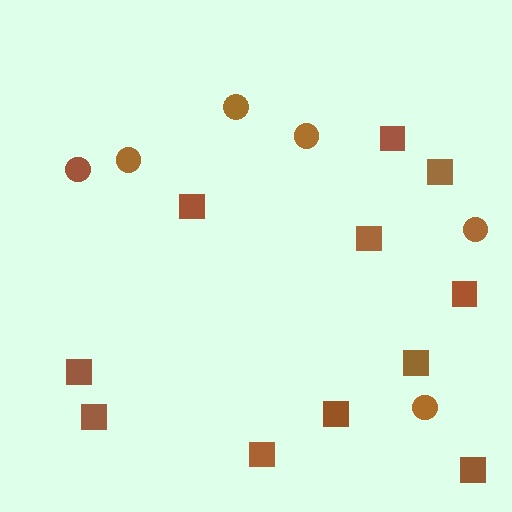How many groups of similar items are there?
There are 2 groups: one group of circles (6) and one group of squares (11).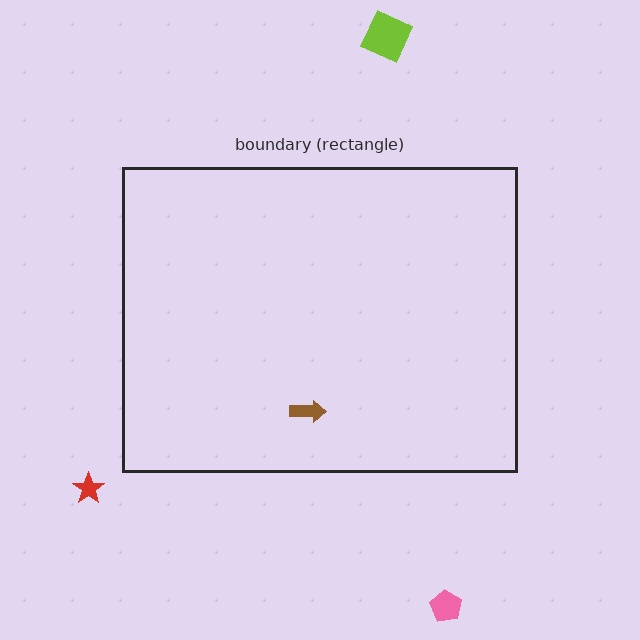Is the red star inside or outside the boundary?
Outside.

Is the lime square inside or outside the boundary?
Outside.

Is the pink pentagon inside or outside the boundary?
Outside.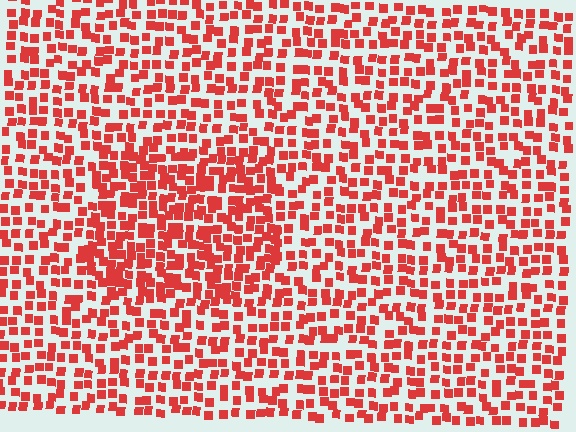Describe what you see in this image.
The image contains small red elements arranged at two different densities. A rectangle-shaped region is visible where the elements are more densely packed than the surrounding area.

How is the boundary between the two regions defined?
The boundary is defined by a change in element density (approximately 1.6x ratio). All elements are the same color, size, and shape.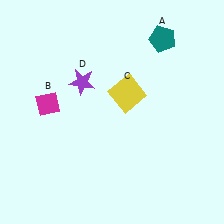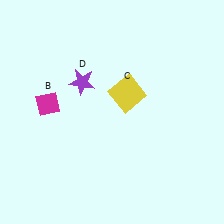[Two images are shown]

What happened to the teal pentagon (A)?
The teal pentagon (A) was removed in Image 2. It was in the top-right area of Image 1.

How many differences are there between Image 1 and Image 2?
There is 1 difference between the two images.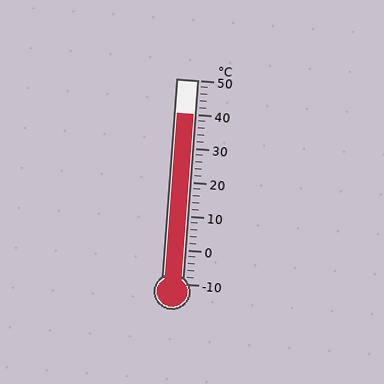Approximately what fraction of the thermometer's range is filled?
The thermometer is filled to approximately 85% of its range.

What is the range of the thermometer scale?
The thermometer scale ranges from -10°C to 50°C.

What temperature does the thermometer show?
The thermometer shows approximately 40°C.